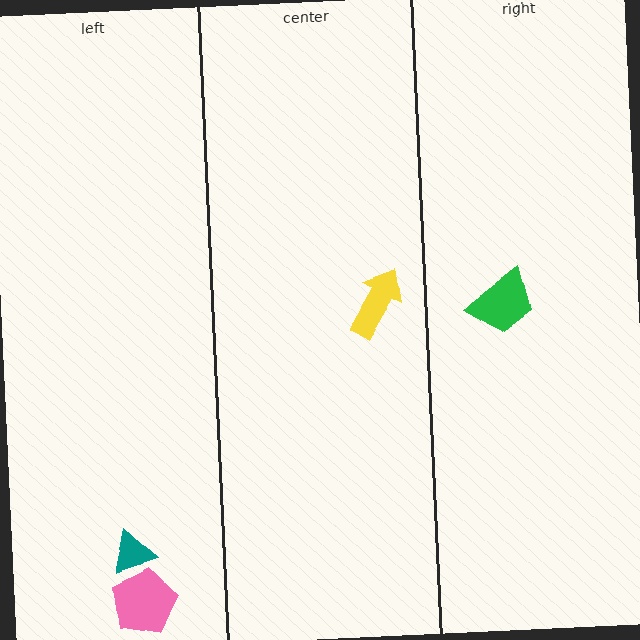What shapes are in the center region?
The yellow arrow.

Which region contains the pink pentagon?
The left region.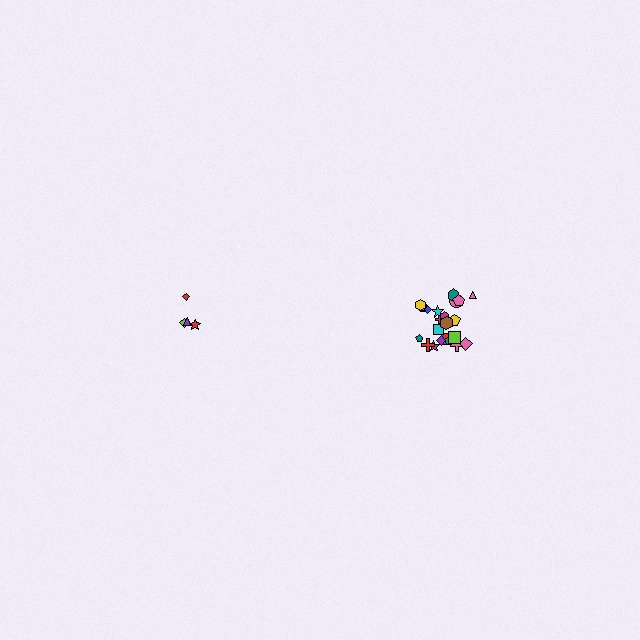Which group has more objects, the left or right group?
The right group.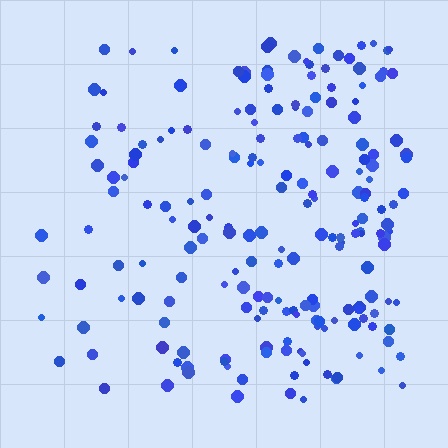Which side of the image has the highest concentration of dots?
The right.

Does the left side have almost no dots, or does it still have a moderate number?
Still a moderate number, just noticeably fewer than the right.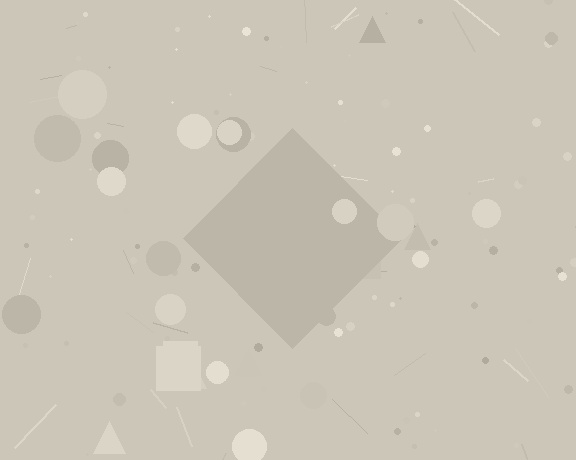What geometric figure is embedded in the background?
A diamond is embedded in the background.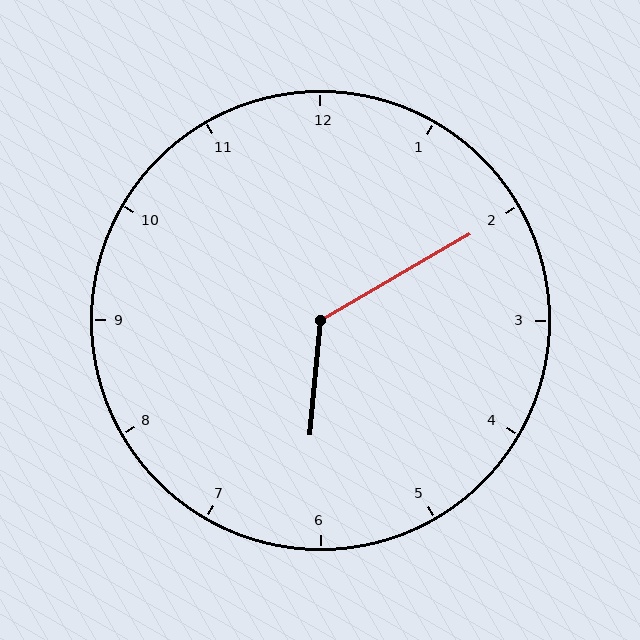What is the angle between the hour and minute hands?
Approximately 125 degrees.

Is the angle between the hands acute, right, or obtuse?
It is obtuse.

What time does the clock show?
6:10.